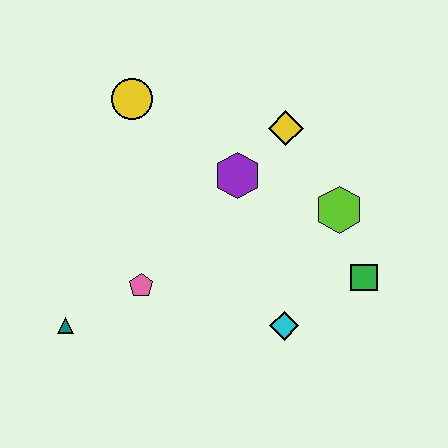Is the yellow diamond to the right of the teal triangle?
Yes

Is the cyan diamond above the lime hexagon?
No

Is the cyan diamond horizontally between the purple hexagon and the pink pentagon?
No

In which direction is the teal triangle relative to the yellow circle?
The teal triangle is below the yellow circle.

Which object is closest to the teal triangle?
The pink pentagon is closest to the teal triangle.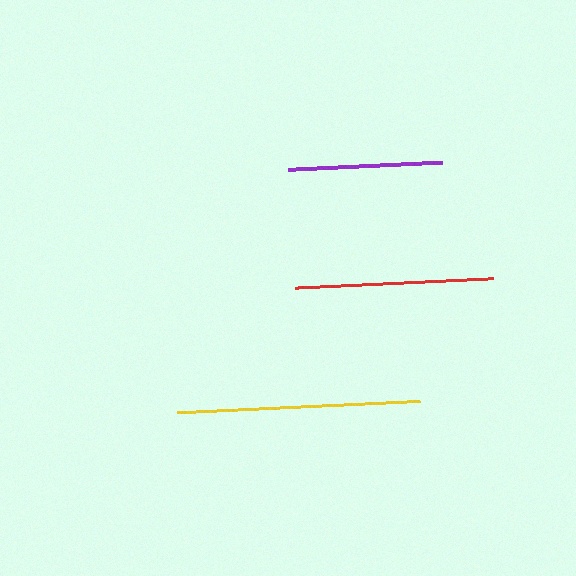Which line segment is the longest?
The yellow line is the longest at approximately 242 pixels.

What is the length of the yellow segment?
The yellow segment is approximately 242 pixels long.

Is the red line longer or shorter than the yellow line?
The yellow line is longer than the red line.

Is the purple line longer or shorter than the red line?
The red line is longer than the purple line.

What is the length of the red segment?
The red segment is approximately 198 pixels long.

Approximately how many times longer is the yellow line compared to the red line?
The yellow line is approximately 1.2 times the length of the red line.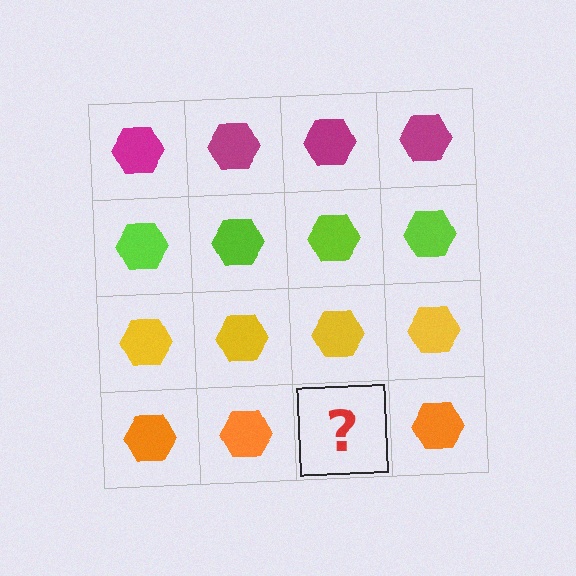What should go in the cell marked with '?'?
The missing cell should contain an orange hexagon.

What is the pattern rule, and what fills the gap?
The rule is that each row has a consistent color. The gap should be filled with an orange hexagon.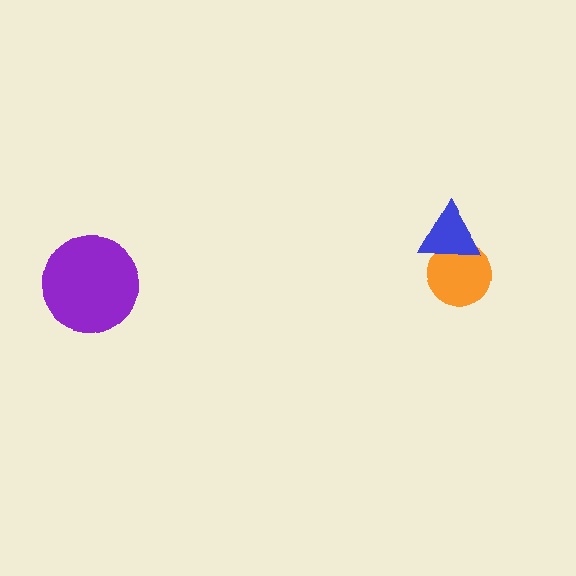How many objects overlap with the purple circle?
0 objects overlap with the purple circle.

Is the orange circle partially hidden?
Yes, it is partially covered by another shape.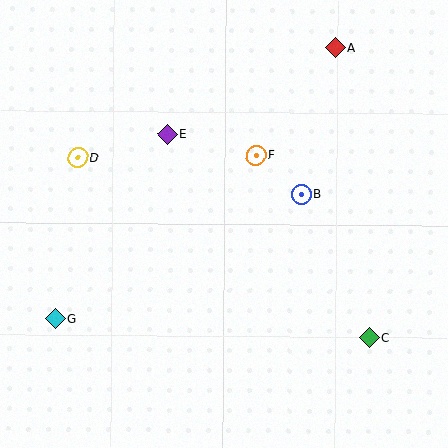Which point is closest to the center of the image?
Point F at (256, 155) is closest to the center.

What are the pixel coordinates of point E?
Point E is at (167, 134).